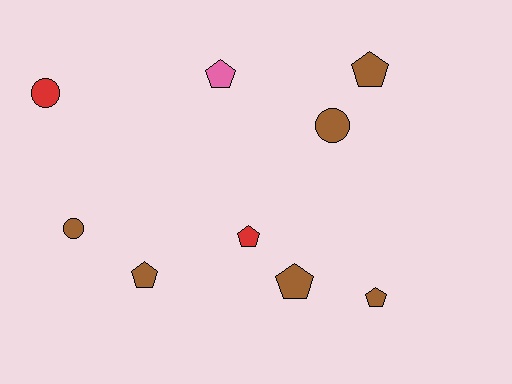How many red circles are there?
There is 1 red circle.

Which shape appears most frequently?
Pentagon, with 6 objects.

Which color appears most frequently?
Brown, with 6 objects.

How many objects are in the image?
There are 9 objects.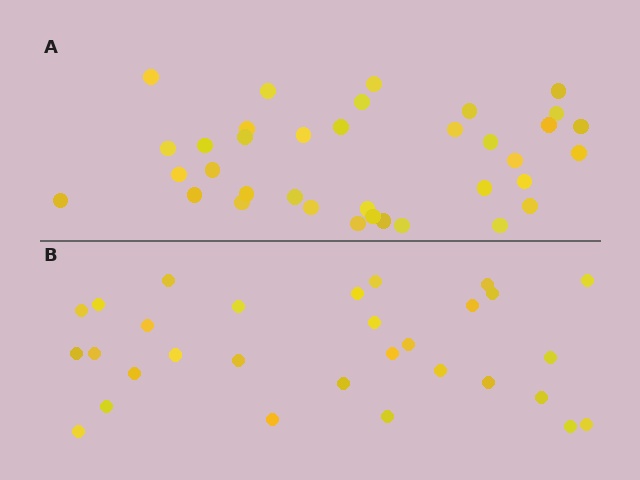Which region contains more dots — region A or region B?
Region A (the top region) has more dots.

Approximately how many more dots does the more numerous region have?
Region A has about 6 more dots than region B.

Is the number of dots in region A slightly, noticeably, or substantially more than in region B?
Region A has only slightly more — the two regions are fairly close. The ratio is roughly 1.2 to 1.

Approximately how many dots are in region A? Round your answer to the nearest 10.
About 40 dots. (The exact count is 36, which rounds to 40.)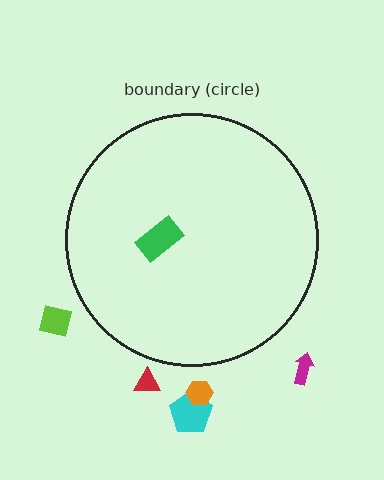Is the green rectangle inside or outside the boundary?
Inside.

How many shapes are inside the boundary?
1 inside, 5 outside.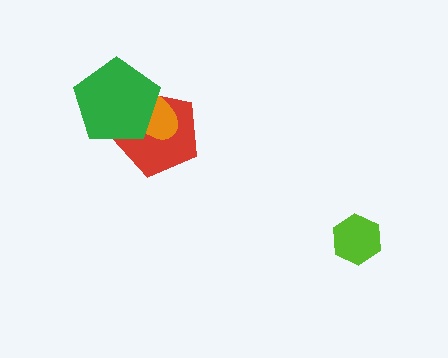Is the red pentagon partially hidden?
Yes, it is partially covered by another shape.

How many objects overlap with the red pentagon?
2 objects overlap with the red pentagon.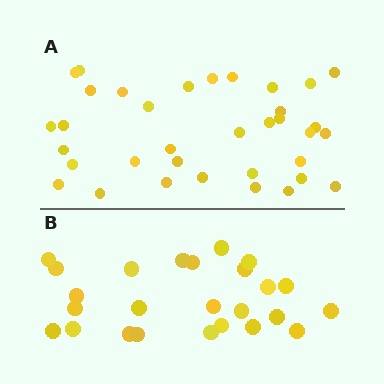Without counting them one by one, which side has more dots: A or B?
Region A (the top region) has more dots.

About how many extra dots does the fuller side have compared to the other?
Region A has roughly 10 or so more dots than region B.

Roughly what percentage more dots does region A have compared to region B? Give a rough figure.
About 40% more.